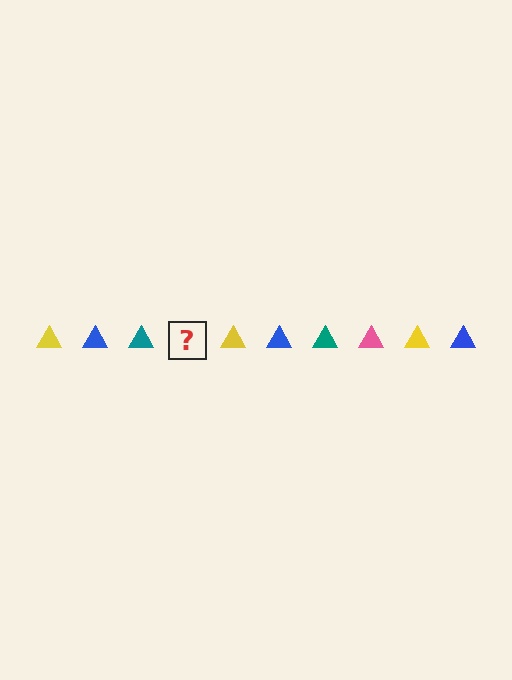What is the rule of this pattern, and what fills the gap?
The rule is that the pattern cycles through yellow, blue, teal, pink triangles. The gap should be filled with a pink triangle.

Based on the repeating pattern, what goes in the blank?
The blank should be a pink triangle.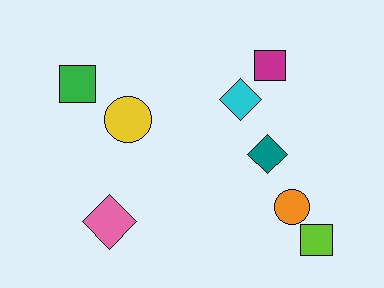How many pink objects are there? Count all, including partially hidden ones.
There is 1 pink object.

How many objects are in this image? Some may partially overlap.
There are 8 objects.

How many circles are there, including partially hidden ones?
There are 2 circles.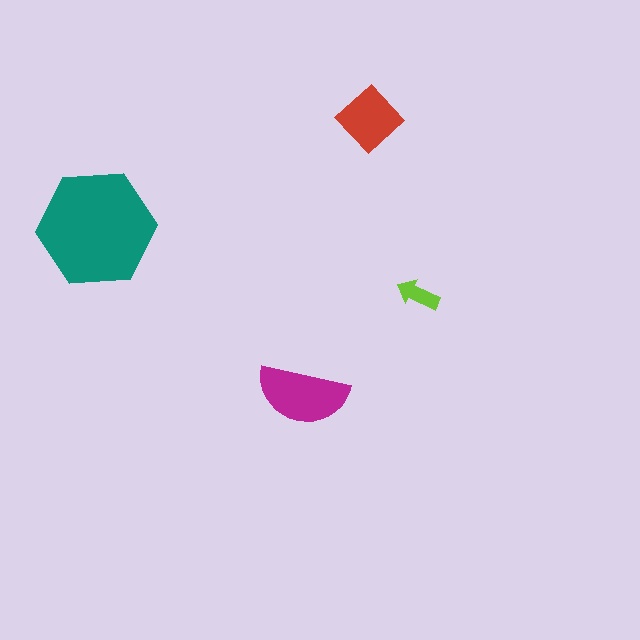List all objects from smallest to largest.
The lime arrow, the red diamond, the magenta semicircle, the teal hexagon.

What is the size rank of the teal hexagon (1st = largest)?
1st.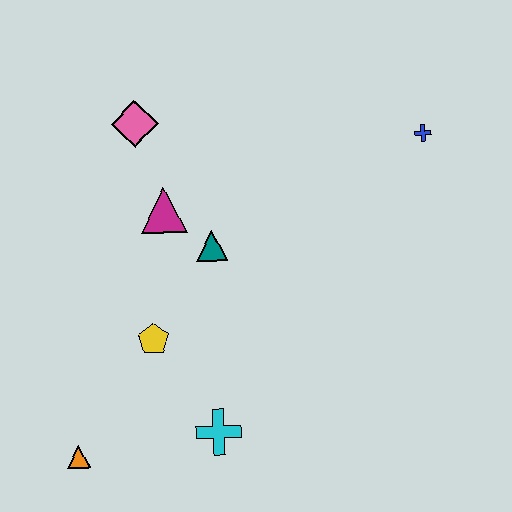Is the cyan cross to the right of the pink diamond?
Yes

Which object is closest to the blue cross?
The teal triangle is closest to the blue cross.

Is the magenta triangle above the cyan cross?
Yes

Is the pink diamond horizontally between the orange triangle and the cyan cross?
Yes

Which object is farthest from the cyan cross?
The blue cross is farthest from the cyan cross.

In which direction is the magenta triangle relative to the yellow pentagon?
The magenta triangle is above the yellow pentagon.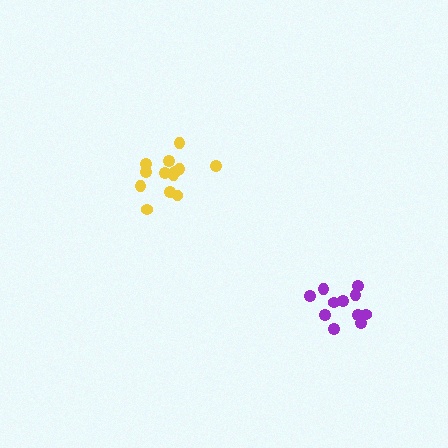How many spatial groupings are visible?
There are 2 spatial groupings.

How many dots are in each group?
Group 1: 13 dots, Group 2: 11 dots (24 total).